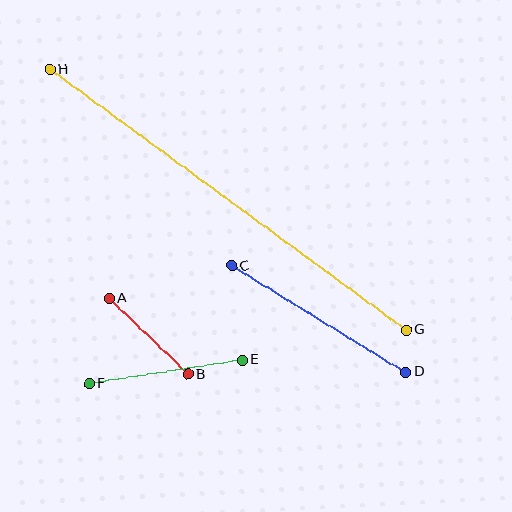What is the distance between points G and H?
The distance is approximately 441 pixels.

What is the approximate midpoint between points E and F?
The midpoint is at approximately (166, 372) pixels.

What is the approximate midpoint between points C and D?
The midpoint is at approximately (319, 319) pixels.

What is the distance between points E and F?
The distance is approximately 155 pixels.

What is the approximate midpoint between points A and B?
The midpoint is at approximately (149, 336) pixels.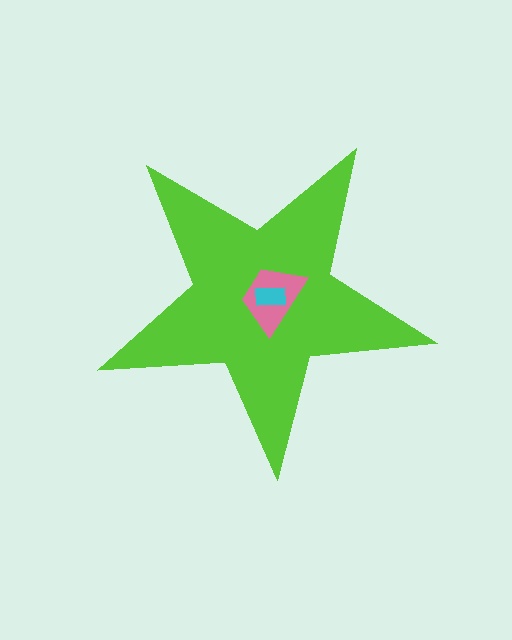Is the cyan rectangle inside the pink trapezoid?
Yes.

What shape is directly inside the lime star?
The pink trapezoid.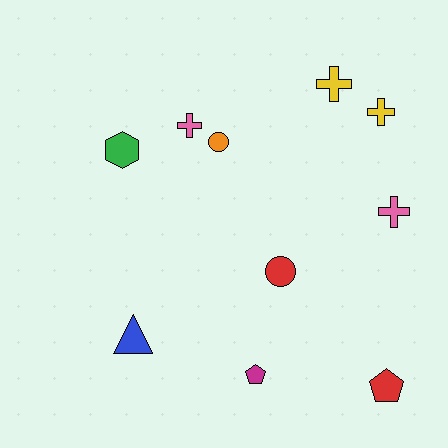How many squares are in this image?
There are no squares.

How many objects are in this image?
There are 10 objects.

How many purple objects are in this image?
There are no purple objects.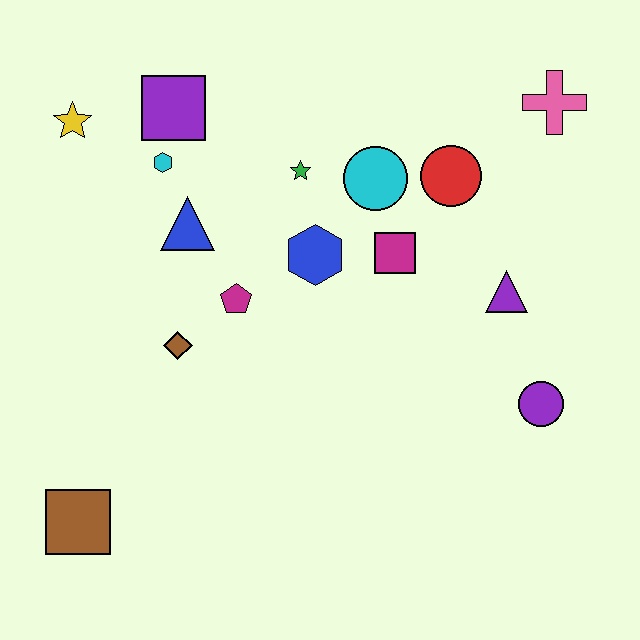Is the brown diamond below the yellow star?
Yes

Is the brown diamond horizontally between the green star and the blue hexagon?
No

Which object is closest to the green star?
The cyan circle is closest to the green star.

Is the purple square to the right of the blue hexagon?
No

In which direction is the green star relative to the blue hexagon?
The green star is above the blue hexagon.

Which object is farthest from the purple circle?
The yellow star is farthest from the purple circle.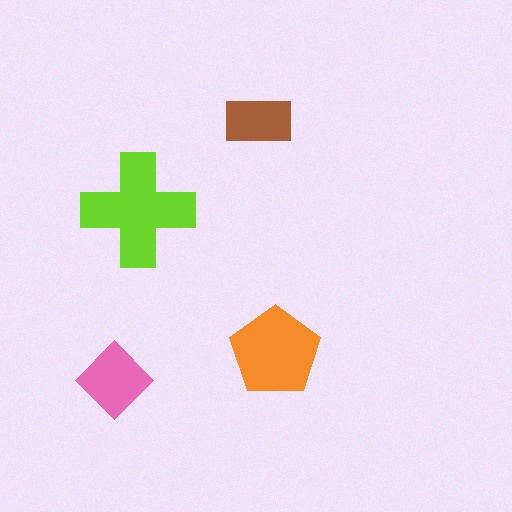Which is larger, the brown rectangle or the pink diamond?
The pink diamond.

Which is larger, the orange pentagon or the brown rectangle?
The orange pentagon.